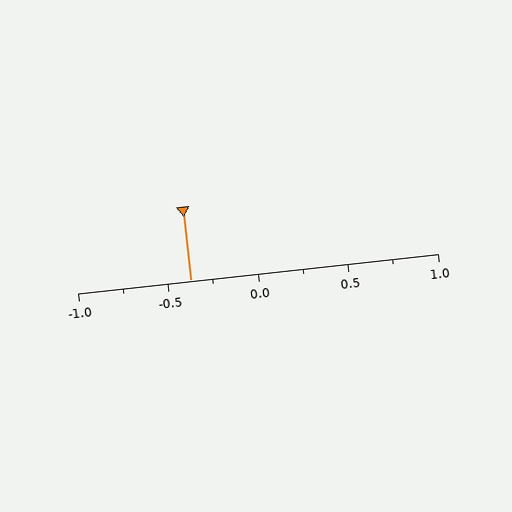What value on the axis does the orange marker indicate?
The marker indicates approximately -0.38.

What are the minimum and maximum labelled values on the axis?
The axis runs from -1.0 to 1.0.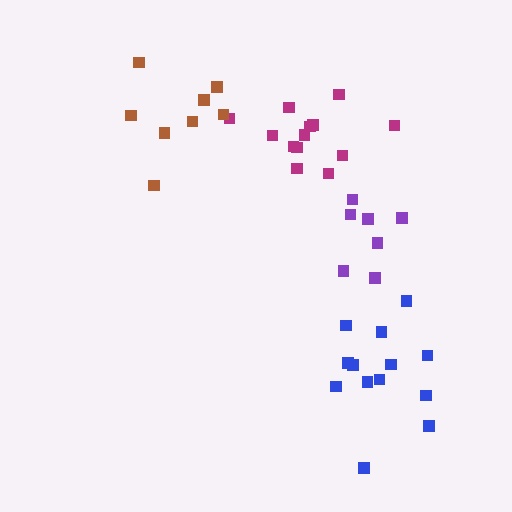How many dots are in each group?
Group 1: 13 dots, Group 2: 7 dots, Group 3: 13 dots, Group 4: 8 dots (41 total).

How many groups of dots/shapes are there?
There are 4 groups.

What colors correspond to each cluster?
The clusters are colored: blue, purple, magenta, brown.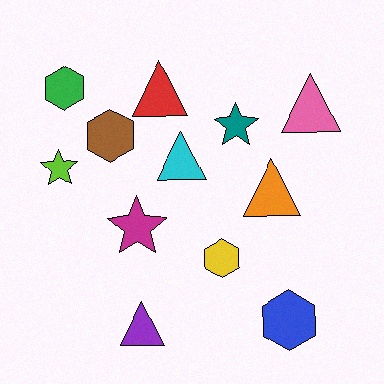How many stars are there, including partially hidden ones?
There are 3 stars.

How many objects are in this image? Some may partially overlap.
There are 12 objects.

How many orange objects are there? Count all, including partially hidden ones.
There is 1 orange object.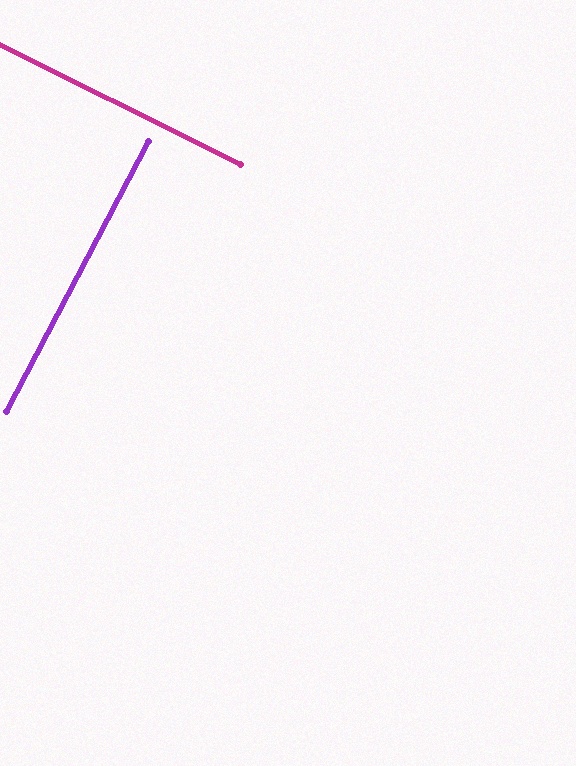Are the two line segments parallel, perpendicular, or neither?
Perpendicular — they meet at approximately 89°.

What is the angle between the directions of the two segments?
Approximately 89 degrees.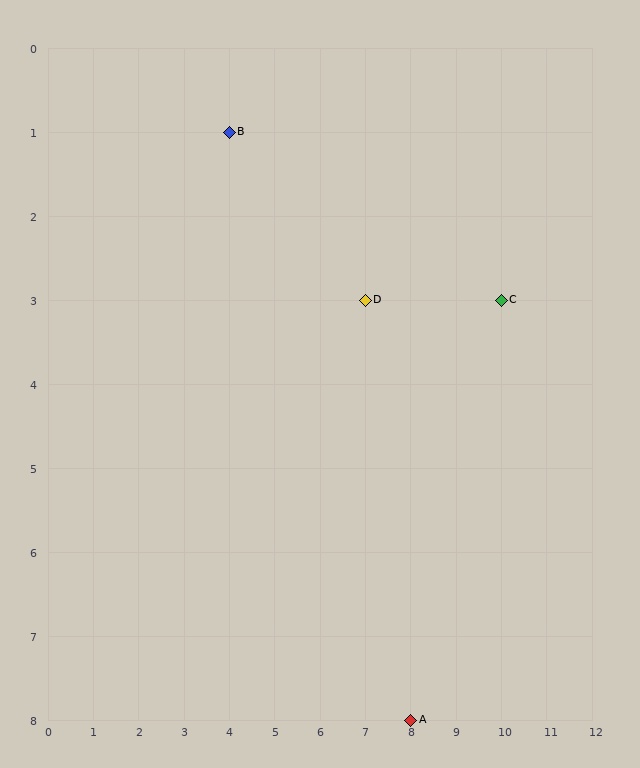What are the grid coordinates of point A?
Point A is at grid coordinates (8, 8).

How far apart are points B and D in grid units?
Points B and D are 3 columns and 2 rows apart (about 3.6 grid units diagonally).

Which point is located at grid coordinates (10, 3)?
Point C is at (10, 3).